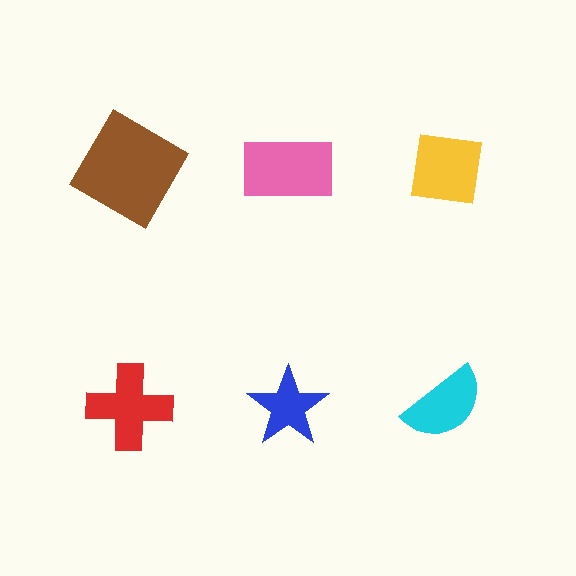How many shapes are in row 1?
3 shapes.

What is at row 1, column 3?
A yellow square.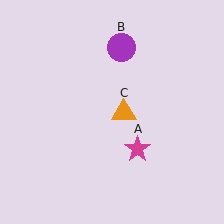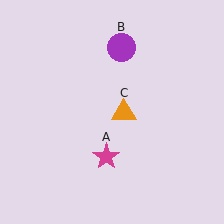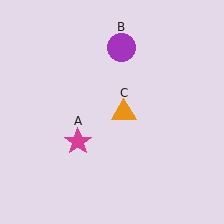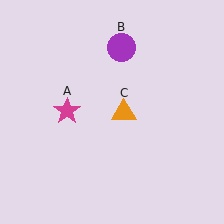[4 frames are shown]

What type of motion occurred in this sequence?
The magenta star (object A) rotated clockwise around the center of the scene.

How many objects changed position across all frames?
1 object changed position: magenta star (object A).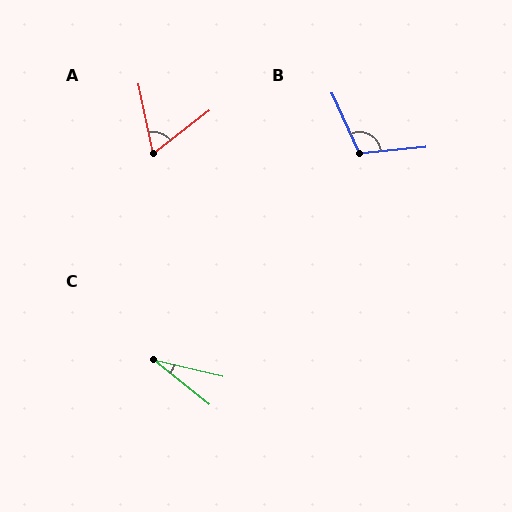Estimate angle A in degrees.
Approximately 64 degrees.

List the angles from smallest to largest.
C (26°), A (64°), B (108°).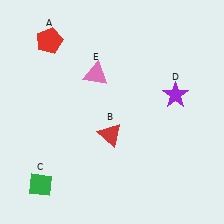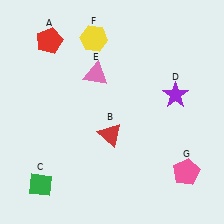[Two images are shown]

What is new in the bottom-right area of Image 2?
A pink pentagon (G) was added in the bottom-right area of Image 2.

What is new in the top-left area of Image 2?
A yellow hexagon (F) was added in the top-left area of Image 2.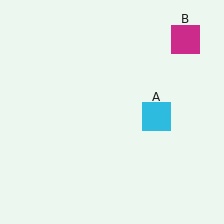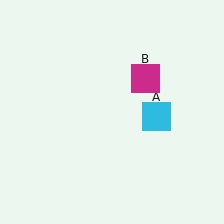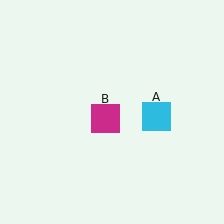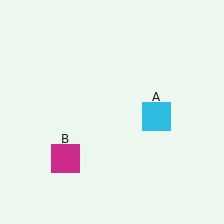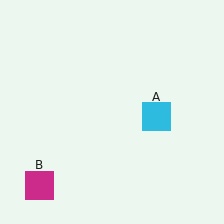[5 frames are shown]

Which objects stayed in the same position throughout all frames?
Cyan square (object A) remained stationary.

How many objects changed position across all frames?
1 object changed position: magenta square (object B).